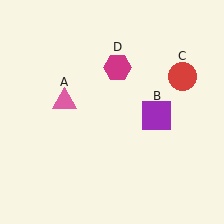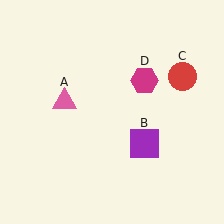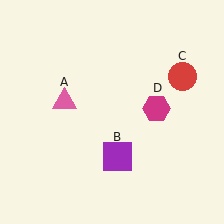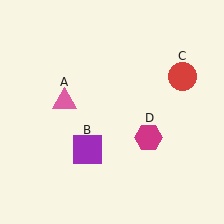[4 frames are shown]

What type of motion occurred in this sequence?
The purple square (object B), magenta hexagon (object D) rotated clockwise around the center of the scene.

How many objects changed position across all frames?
2 objects changed position: purple square (object B), magenta hexagon (object D).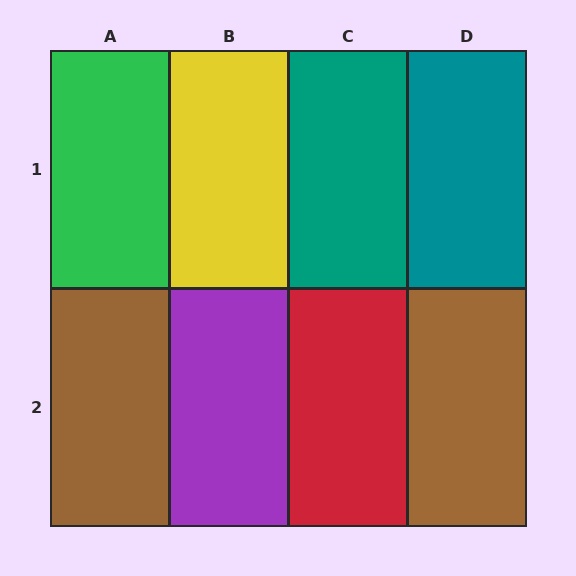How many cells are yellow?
1 cell is yellow.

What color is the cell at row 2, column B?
Purple.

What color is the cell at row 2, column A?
Brown.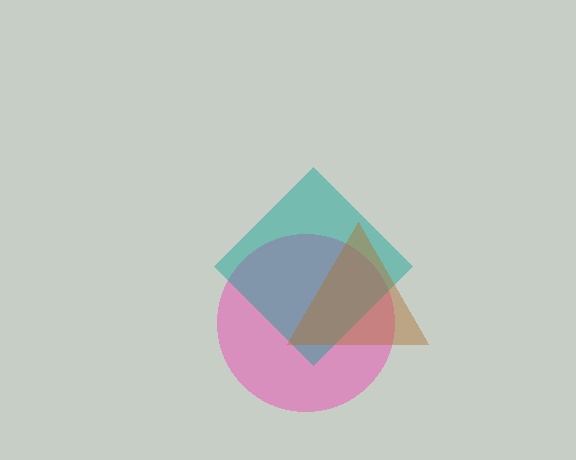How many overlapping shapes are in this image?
There are 3 overlapping shapes in the image.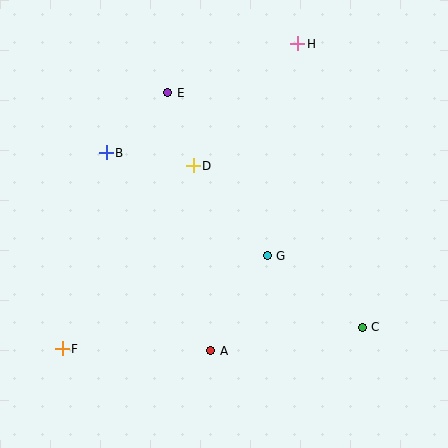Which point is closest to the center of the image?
Point G at (267, 256) is closest to the center.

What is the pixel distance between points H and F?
The distance between H and F is 385 pixels.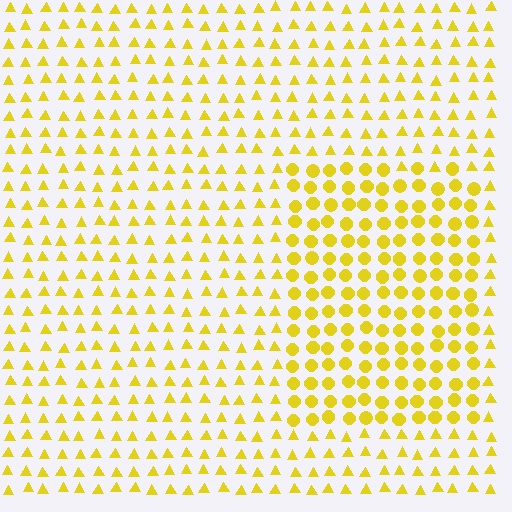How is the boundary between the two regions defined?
The boundary is defined by a change in element shape: circles inside vs. triangles outside. All elements share the same color and spacing.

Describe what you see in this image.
The image is filled with small yellow elements arranged in a uniform grid. A rectangle-shaped region contains circles, while the surrounding area contains triangles. The boundary is defined purely by the change in element shape.